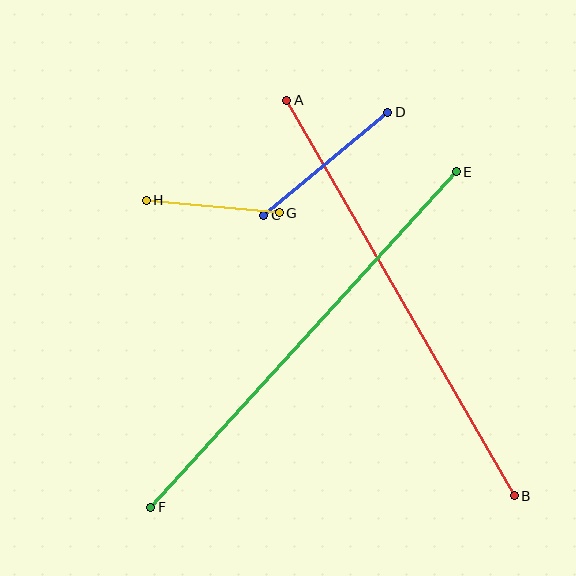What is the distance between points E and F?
The distance is approximately 454 pixels.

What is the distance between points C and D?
The distance is approximately 161 pixels.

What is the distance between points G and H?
The distance is approximately 134 pixels.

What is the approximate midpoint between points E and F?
The midpoint is at approximately (303, 340) pixels.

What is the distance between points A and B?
The distance is approximately 456 pixels.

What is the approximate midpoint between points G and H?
The midpoint is at approximately (213, 207) pixels.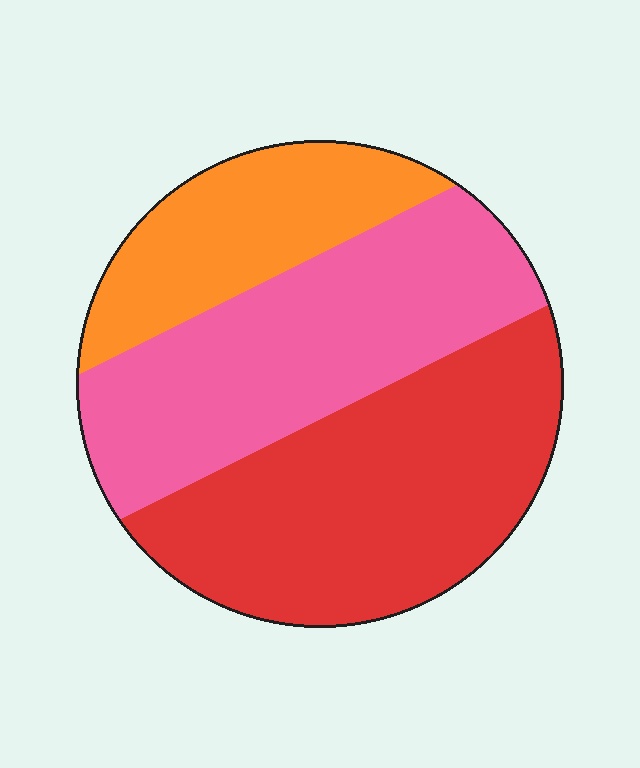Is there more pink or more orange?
Pink.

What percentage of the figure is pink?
Pink takes up about three eighths (3/8) of the figure.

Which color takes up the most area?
Red, at roughly 40%.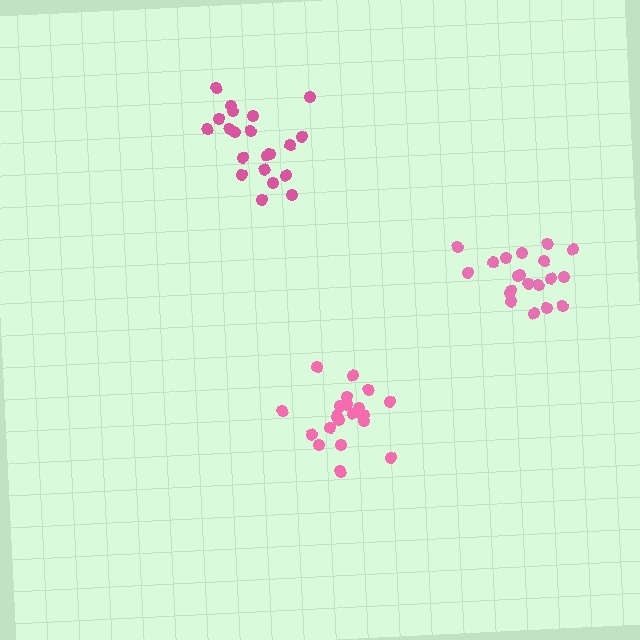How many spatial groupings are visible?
There are 3 spatial groupings.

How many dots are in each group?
Group 1: 21 dots, Group 2: 21 dots, Group 3: 20 dots (62 total).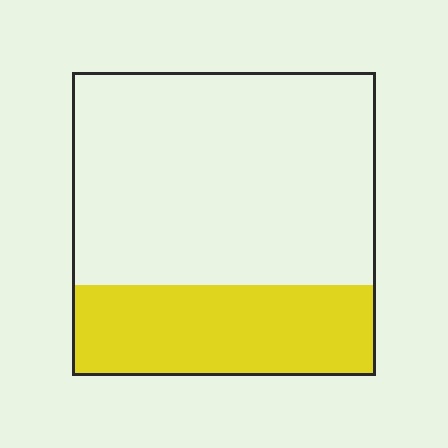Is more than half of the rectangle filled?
No.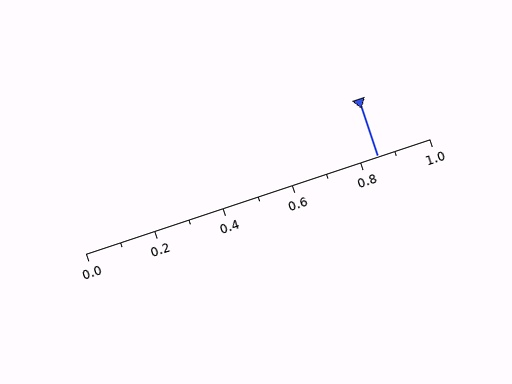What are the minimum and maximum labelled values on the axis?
The axis runs from 0.0 to 1.0.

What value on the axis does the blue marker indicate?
The marker indicates approximately 0.85.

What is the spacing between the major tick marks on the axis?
The major ticks are spaced 0.2 apart.